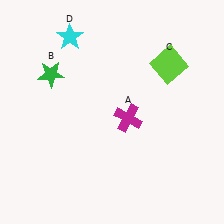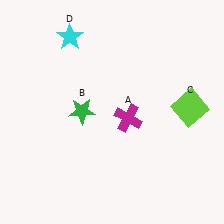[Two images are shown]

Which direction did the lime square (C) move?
The lime square (C) moved down.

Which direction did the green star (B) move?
The green star (B) moved down.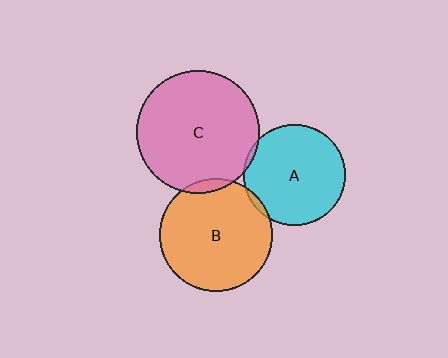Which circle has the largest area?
Circle C (pink).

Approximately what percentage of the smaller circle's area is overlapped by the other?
Approximately 5%.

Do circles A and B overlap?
Yes.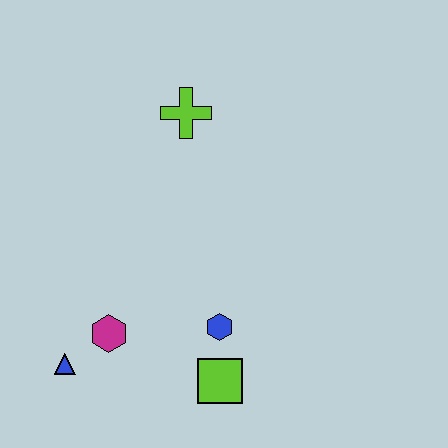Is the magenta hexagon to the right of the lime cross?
No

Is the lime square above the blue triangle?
No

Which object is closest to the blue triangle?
The magenta hexagon is closest to the blue triangle.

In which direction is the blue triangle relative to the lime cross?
The blue triangle is below the lime cross.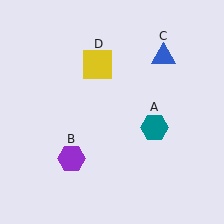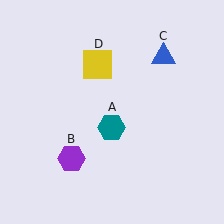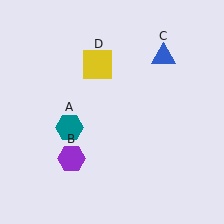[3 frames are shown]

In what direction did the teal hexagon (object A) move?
The teal hexagon (object A) moved left.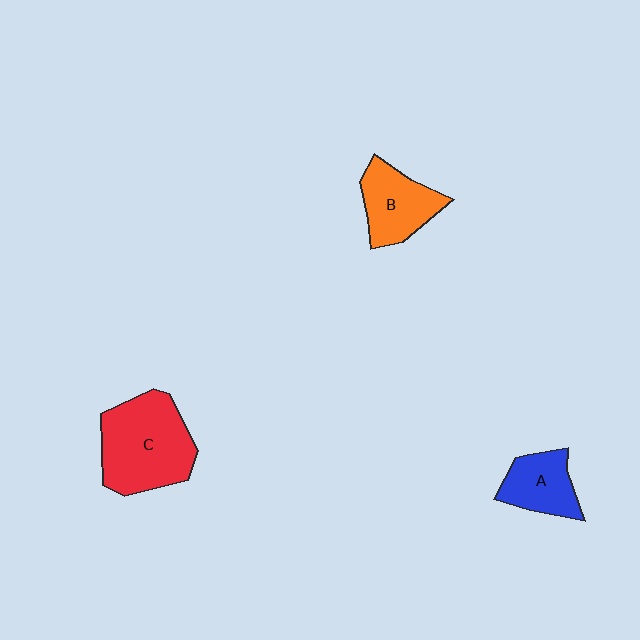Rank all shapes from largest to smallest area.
From largest to smallest: C (red), B (orange), A (blue).